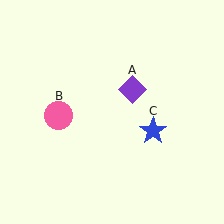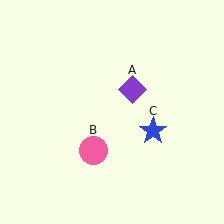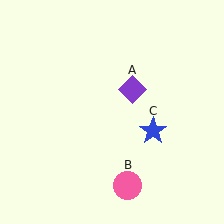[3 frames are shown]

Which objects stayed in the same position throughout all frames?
Purple diamond (object A) and blue star (object C) remained stationary.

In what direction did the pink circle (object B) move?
The pink circle (object B) moved down and to the right.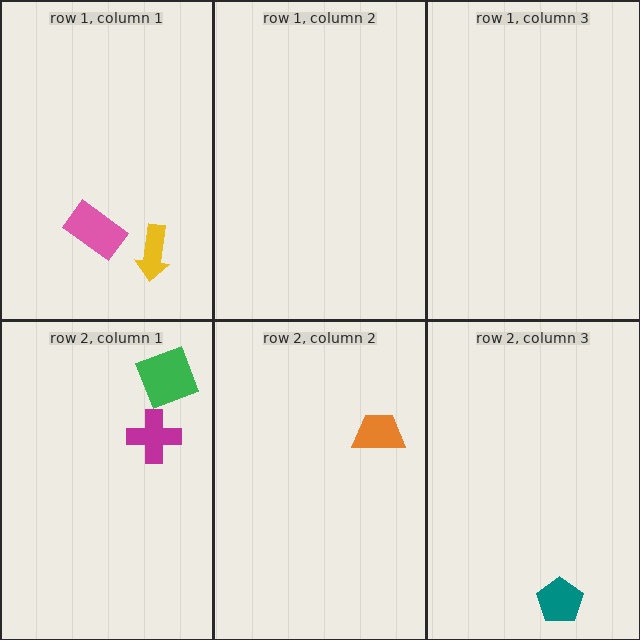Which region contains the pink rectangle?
The row 1, column 1 region.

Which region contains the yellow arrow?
The row 1, column 1 region.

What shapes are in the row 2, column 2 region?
The orange trapezoid.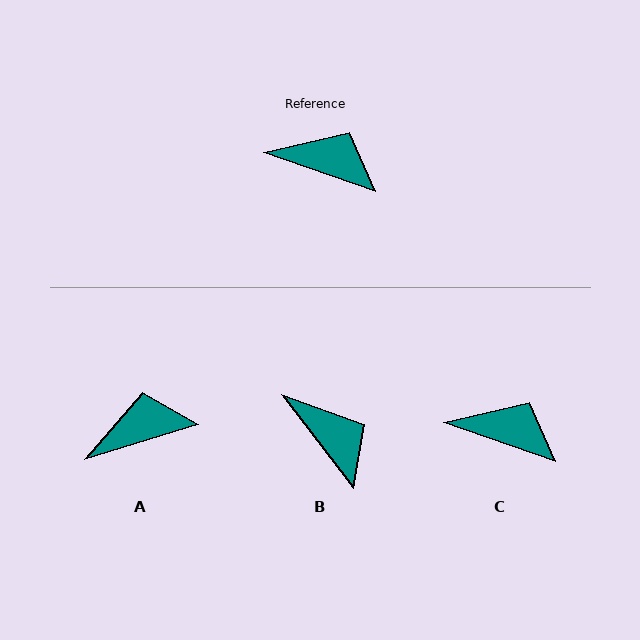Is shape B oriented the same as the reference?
No, it is off by about 33 degrees.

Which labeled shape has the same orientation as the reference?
C.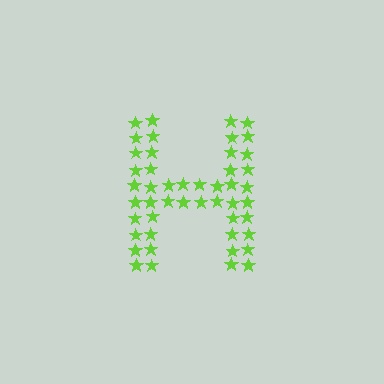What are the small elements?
The small elements are stars.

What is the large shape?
The large shape is the letter H.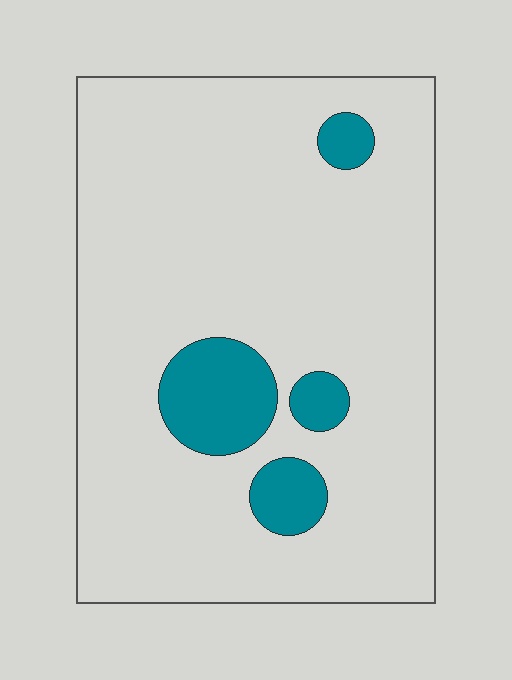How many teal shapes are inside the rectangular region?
4.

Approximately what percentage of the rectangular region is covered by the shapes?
Approximately 10%.